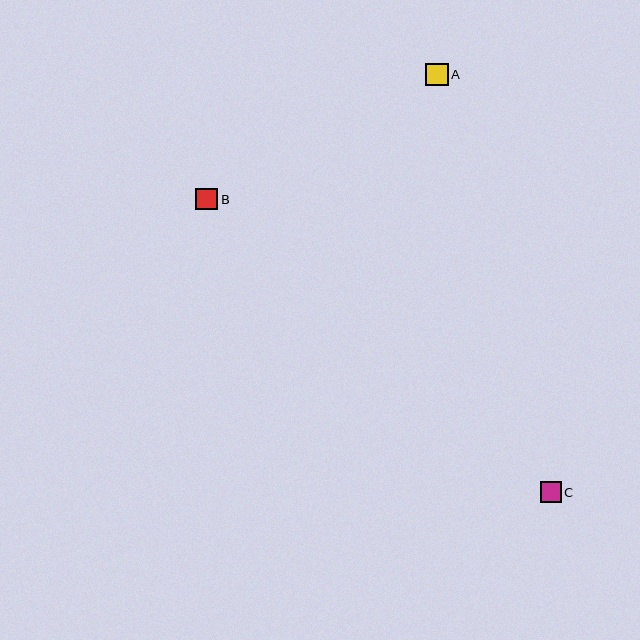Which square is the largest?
Square A is the largest with a size of approximately 23 pixels.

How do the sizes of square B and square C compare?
Square B and square C are approximately the same size.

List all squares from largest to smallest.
From largest to smallest: A, B, C.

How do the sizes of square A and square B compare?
Square A and square B are approximately the same size.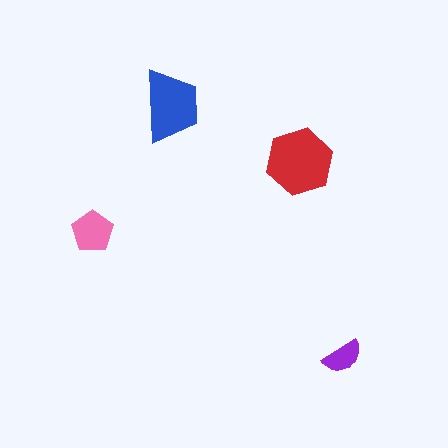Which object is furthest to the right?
The purple semicircle is rightmost.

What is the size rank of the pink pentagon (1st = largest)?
3rd.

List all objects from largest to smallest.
The red hexagon, the blue trapezoid, the pink pentagon, the purple semicircle.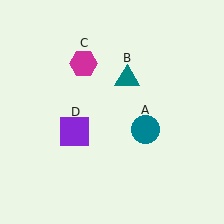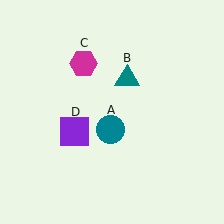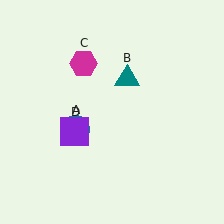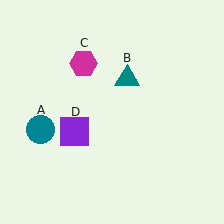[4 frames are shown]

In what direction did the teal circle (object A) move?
The teal circle (object A) moved left.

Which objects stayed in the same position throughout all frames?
Teal triangle (object B) and magenta hexagon (object C) and purple square (object D) remained stationary.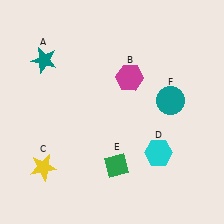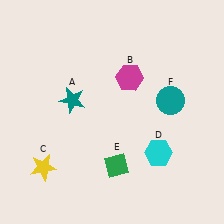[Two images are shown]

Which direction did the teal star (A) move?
The teal star (A) moved down.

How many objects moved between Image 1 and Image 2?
1 object moved between the two images.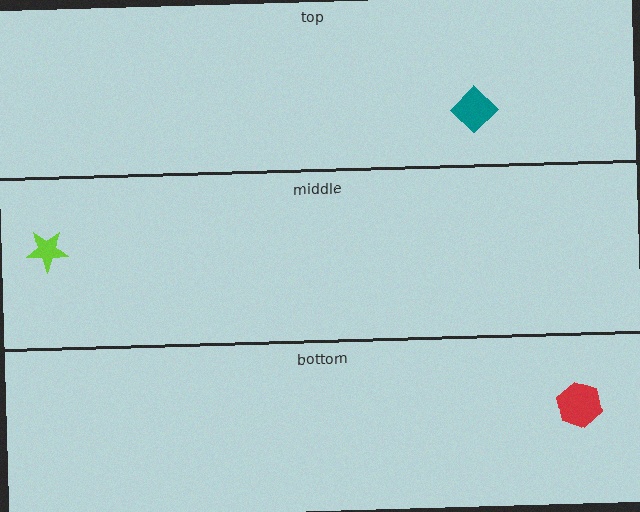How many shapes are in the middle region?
1.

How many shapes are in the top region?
1.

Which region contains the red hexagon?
The bottom region.